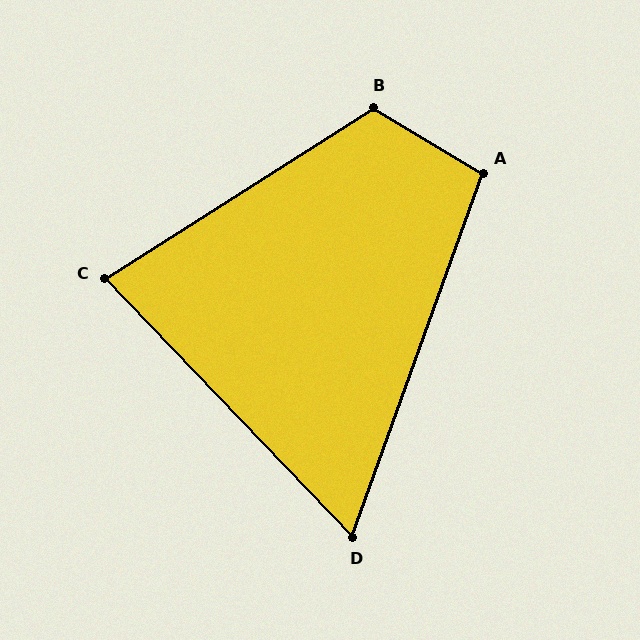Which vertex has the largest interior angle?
B, at approximately 116 degrees.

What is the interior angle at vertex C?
Approximately 79 degrees (acute).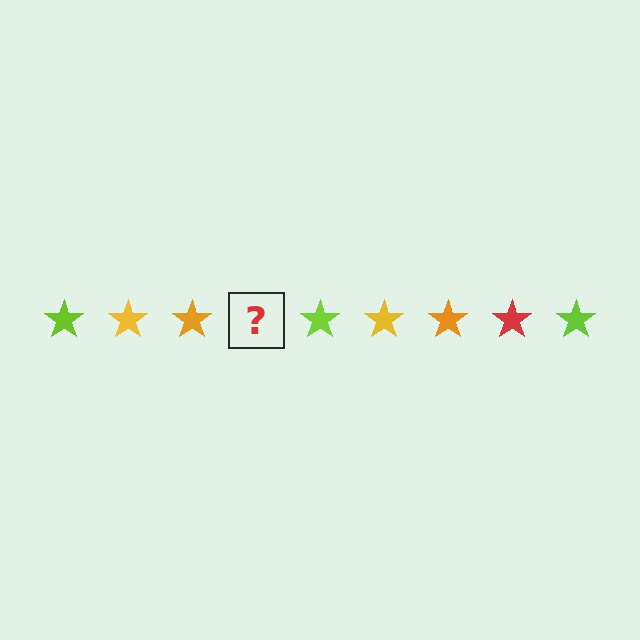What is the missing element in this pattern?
The missing element is a red star.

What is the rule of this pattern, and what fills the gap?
The rule is that the pattern cycles through lime, yellow, orange, red stars. The gap should be filled with a red star.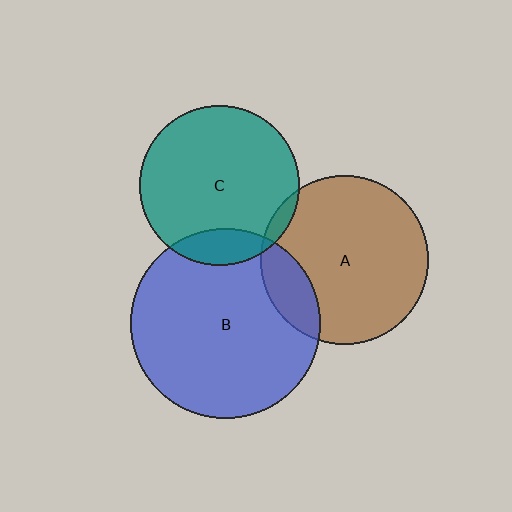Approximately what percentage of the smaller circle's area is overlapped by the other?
Approximately 15%.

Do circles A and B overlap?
Yes.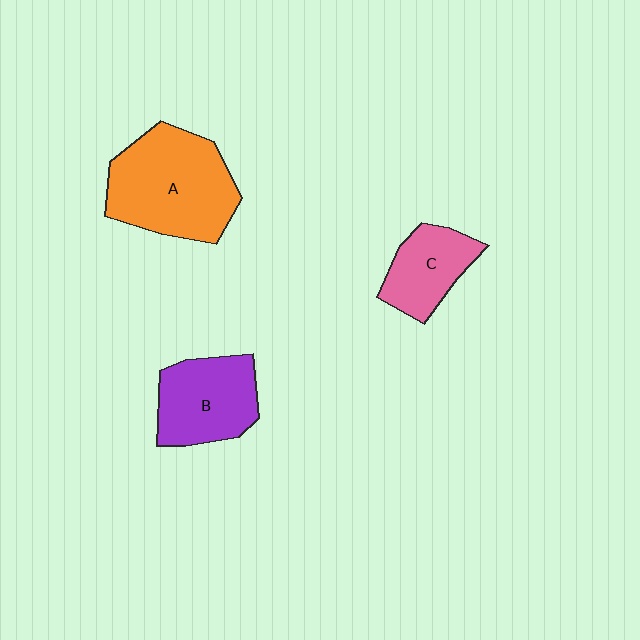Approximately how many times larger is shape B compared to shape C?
Approximately 1.3 times.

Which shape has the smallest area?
Shape C (pink).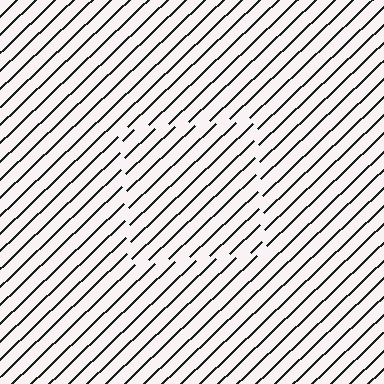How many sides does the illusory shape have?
4 sides — the line-ends trace a square.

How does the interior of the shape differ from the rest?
The interior of the shape contains the same grating, shifted by half a period — the contour is defined by the phase discontinuity where line-ends from the inner and outer gratings abut.